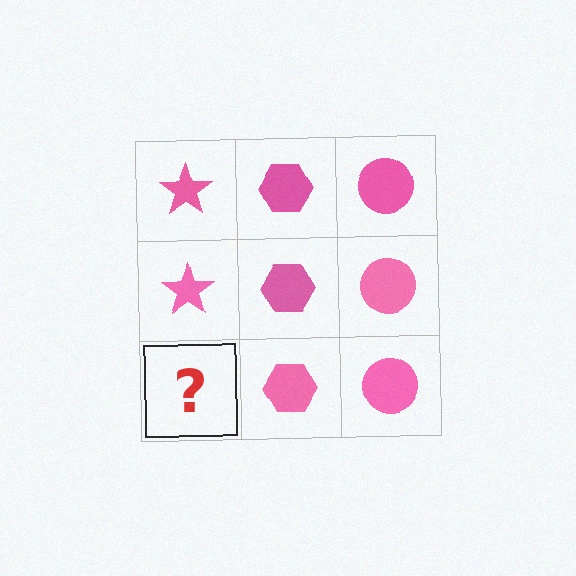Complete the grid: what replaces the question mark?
The question mark should be replaced with a pink star.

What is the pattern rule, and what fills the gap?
The rule is that each column has a consistent shape. The gap should be filled with a pink star.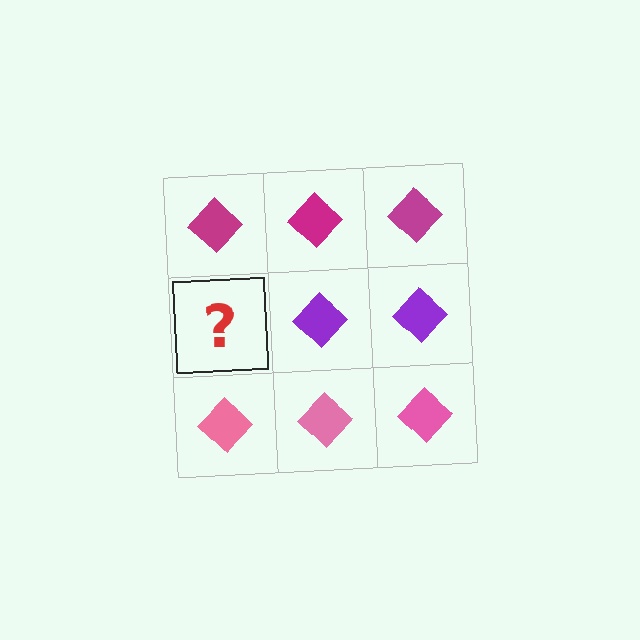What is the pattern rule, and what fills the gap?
The rule is that each row has a consistent color. The gap should be filled with a purple diamond.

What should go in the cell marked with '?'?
The missing cell should contain a purple diamond.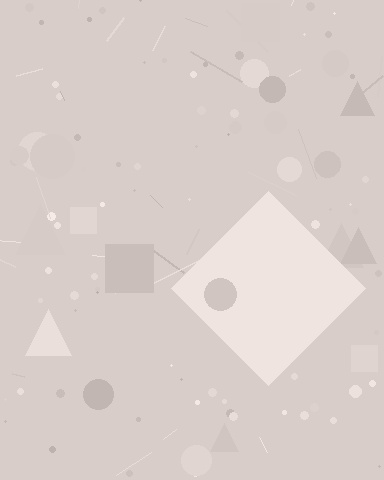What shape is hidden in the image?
A diamond is hidden in the image.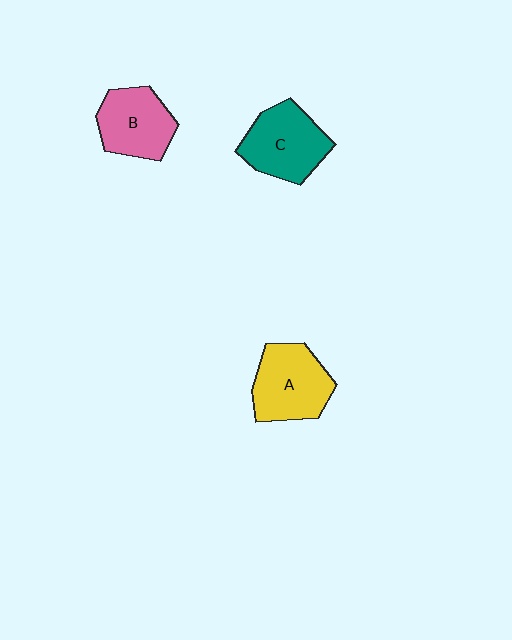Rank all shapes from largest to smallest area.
From largest to smallest: A (yellow), C (teal), B (pink).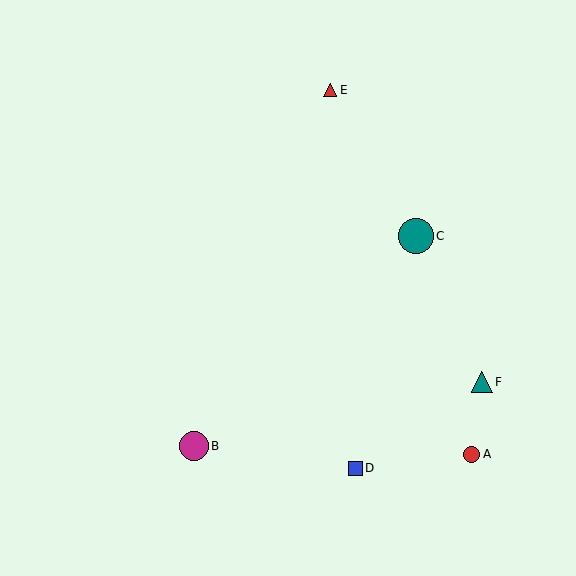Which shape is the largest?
The teal circle (labeled C) is the largest.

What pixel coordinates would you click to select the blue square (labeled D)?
Click at (355, 468) to select the blue square D.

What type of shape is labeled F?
Shape F is a teal triangle.